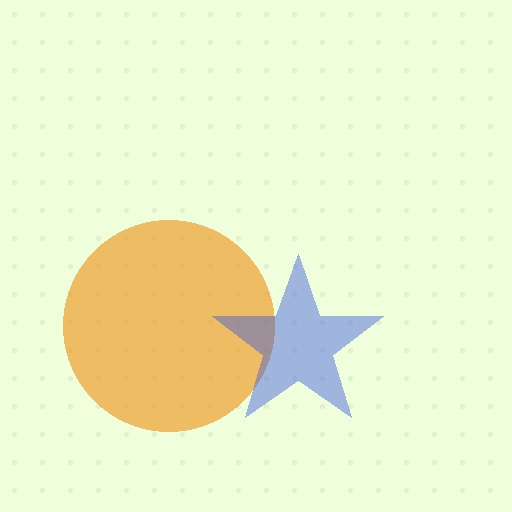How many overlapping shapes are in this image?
There are 2 overlapping shapes in the image.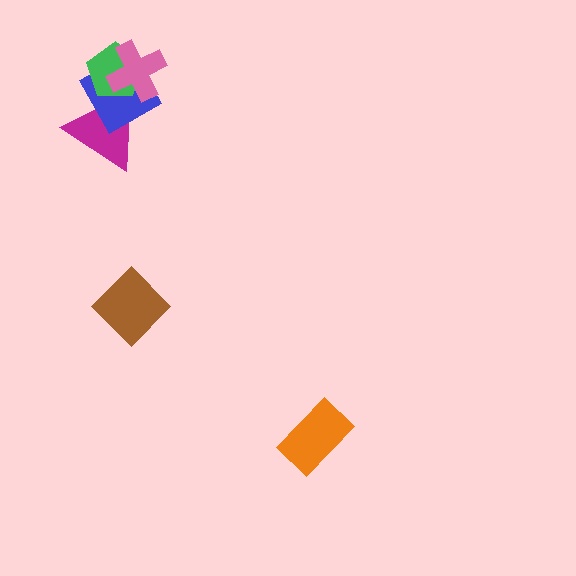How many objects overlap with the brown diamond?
0 objects overlap with the brown diamond.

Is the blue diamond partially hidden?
Yes, it is partially covered by another shape.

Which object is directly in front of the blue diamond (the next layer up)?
The green pentagon is directly in front of the blue diamond.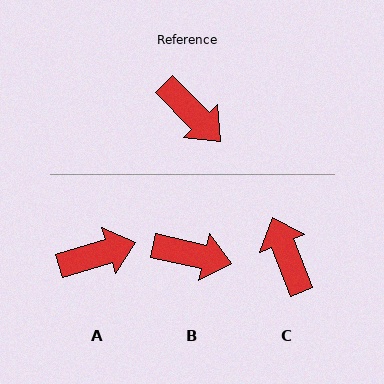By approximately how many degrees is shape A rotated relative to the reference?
Approximately 63 degrees counter-clockwise.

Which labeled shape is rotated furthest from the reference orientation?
C, about 157 degrees away.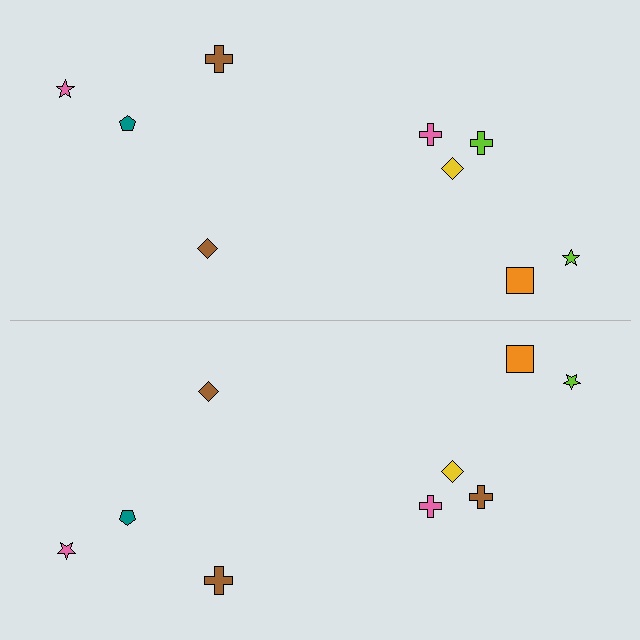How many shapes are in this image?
There are 18 shapes in this image.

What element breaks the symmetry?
The brown cross on the bottom side breaks the symmetry — its mirror counterpart is lime.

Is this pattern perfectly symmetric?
No, the pattern is not perfectly symmetric. The brown cross on the bottom side breaks the symmetry — its mirror counterpart is lime.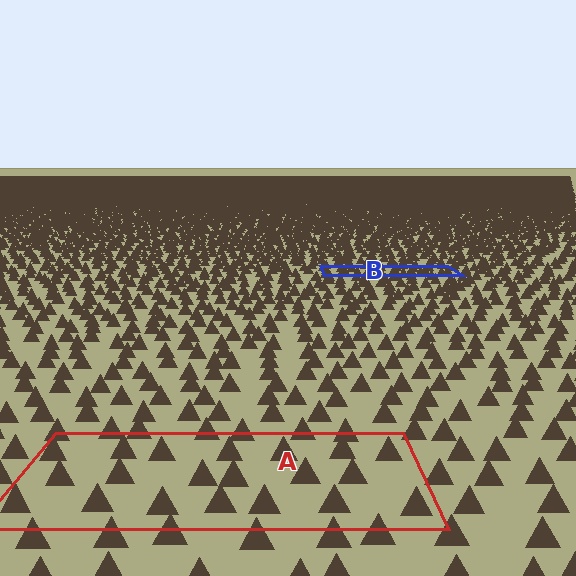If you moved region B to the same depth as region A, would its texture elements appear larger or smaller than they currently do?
They would appear larger. At a closer depth, the same texture elements are projected at a bigger on-screen size.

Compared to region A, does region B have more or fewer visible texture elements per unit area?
Region B has more texture elements per unit area — they are packed more densely because it is farther away.